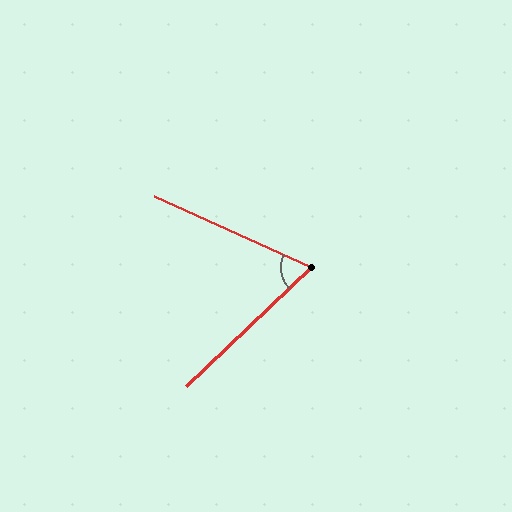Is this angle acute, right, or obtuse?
It is acute.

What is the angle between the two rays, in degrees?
Approximately 68 degrees.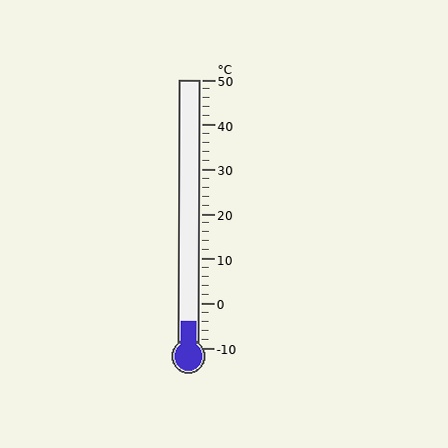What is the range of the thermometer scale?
The thermometer scale ranges from -10°C to 50°C.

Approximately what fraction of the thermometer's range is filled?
The thermometer is filled to approximately 10% of its range.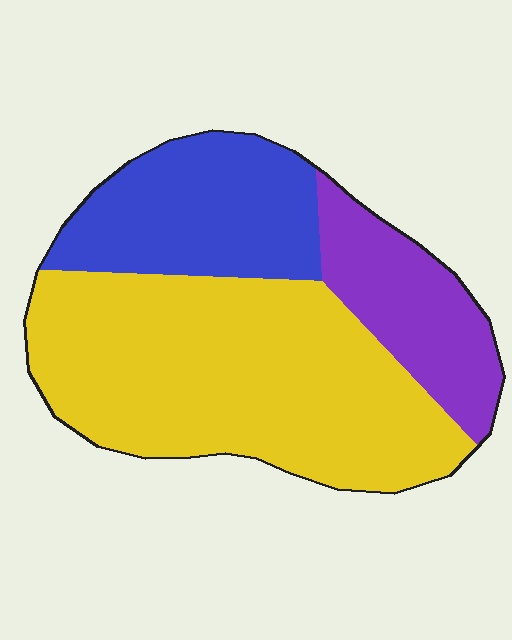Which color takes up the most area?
Yellow, at roughly 55%.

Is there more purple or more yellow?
Yellow.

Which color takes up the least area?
Purple, at roughly 20%.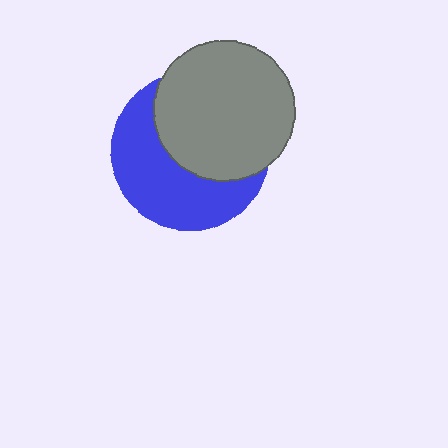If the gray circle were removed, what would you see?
You would see the complete blue circle.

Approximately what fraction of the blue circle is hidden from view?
Roughly 50% of the blue circle is hidden behind the gray circle.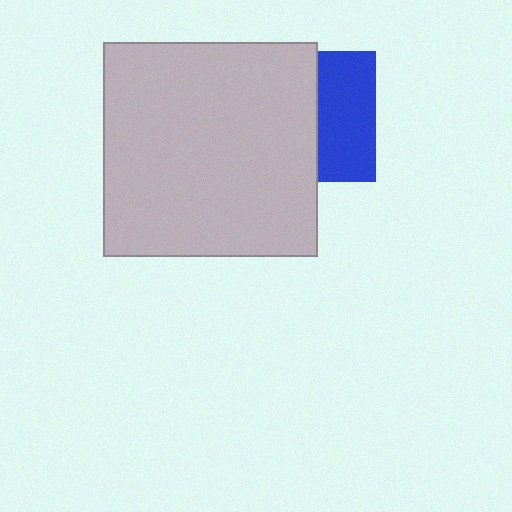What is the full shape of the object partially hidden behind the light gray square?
The partially hidden object is a blue square.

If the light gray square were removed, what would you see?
You would see the complete blue square.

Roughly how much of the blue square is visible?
A small part of it is visible (roughly 45%).